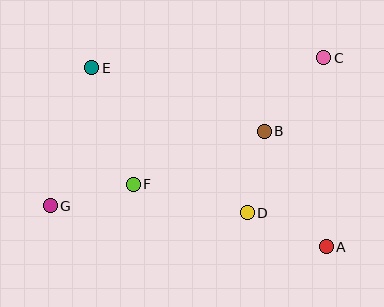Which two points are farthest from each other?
Points C and G are farthest from each other.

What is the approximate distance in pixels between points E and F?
The distance between E and F is approximately 124 pixels.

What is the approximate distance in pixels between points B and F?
The distance between B and F is approximately 142 pixels.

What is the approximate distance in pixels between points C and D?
The distance between C and D is approximately 173 pixels.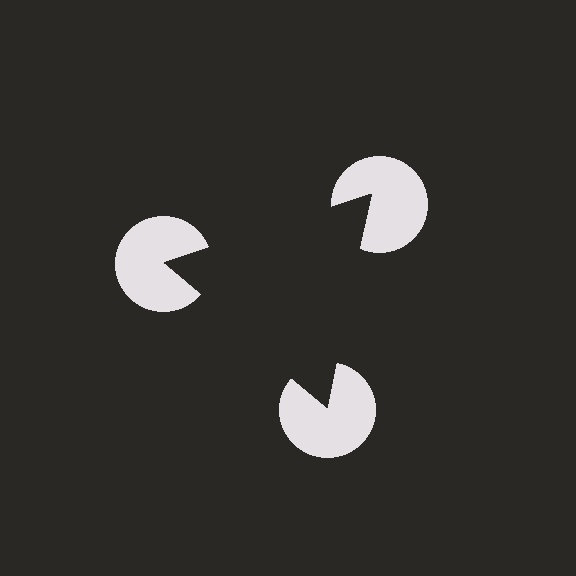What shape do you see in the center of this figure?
An illusory triangle — its edges are inferred from the aligned wedge cuts in the pac-man discs, not physically drawn.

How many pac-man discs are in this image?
There are 3 — one at each vertex of the illusory triangle.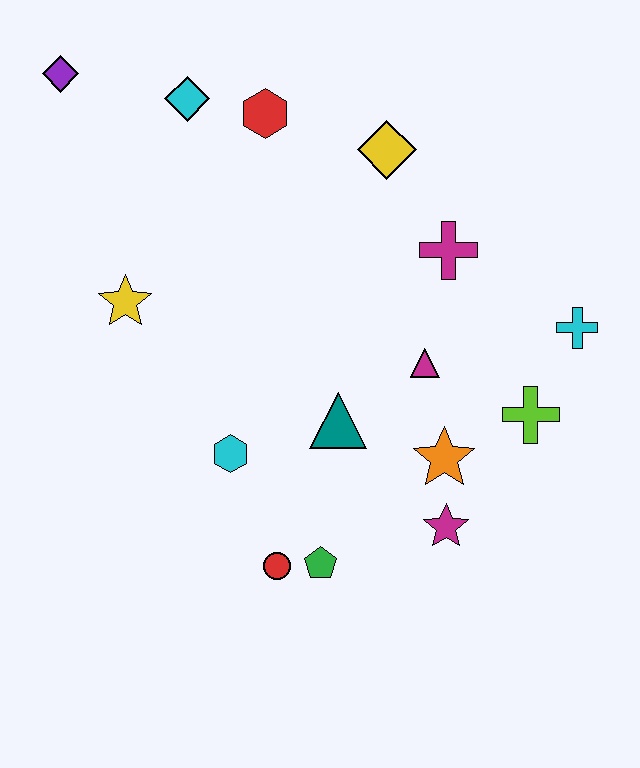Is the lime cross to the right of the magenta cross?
Yes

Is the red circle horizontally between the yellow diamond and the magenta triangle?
No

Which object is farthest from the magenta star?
The purple diamond is farthest from the magenta star.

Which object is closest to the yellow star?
The cyan hexagon is closest to the yellow star.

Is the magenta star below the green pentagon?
No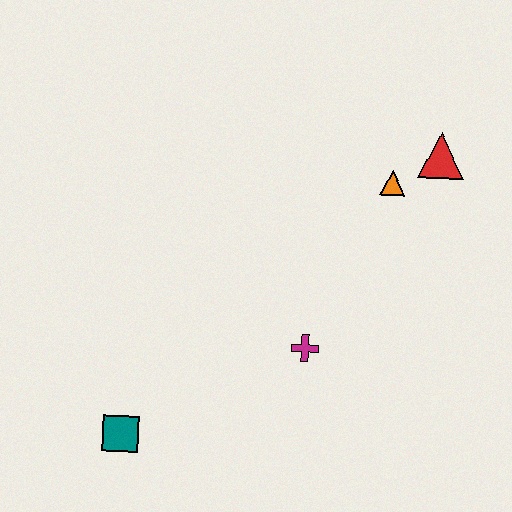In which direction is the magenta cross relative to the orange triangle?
The magenta cross is below the orange triangle.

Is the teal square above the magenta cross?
No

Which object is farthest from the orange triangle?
The teal square is farthest from the orange triangle.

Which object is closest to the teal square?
The magenta cross is closest to the teal square.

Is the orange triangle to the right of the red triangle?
No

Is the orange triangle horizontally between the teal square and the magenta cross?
No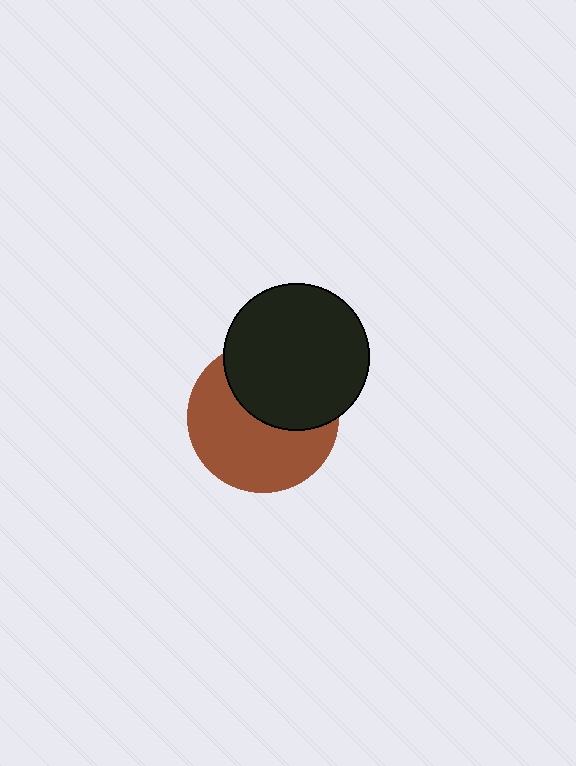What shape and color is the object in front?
The object in front is a black circle.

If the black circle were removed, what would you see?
You would see the complete brown circle.